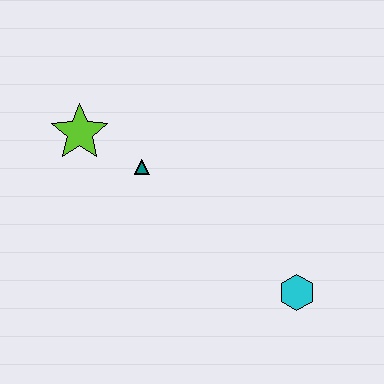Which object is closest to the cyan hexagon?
The teal triangle is closest to the cyan hexagon.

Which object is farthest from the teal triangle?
The cyan hexagon is farthest from the teal triangle.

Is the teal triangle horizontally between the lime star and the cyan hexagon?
Yes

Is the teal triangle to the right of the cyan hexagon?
No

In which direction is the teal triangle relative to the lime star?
The teal triangle is to the right of the lime star.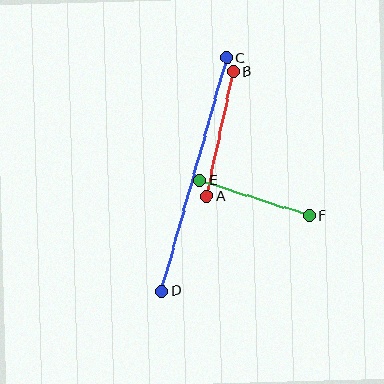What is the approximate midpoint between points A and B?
The midpoint is at approximately (220, 134) pixels.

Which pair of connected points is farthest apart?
Points C and D are farthest apart.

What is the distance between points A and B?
The distance is approximately 128 pixels.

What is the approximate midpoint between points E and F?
The midpoint is at approximately (254, 198) pixels.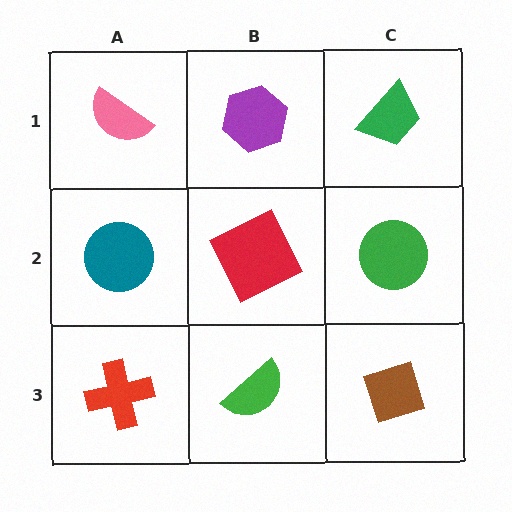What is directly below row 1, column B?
A red square.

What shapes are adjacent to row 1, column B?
A red square (row 2, column B), a pink semicircle (row 1, column A), a green trapezoid (row 1, column C).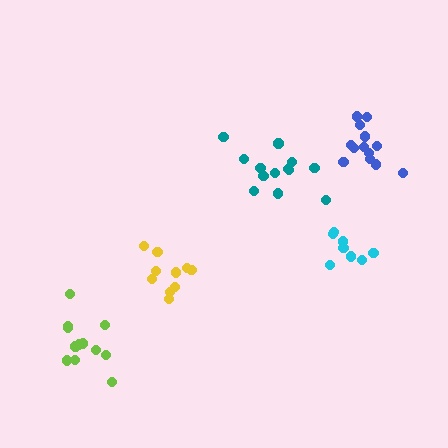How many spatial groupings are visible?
There are 5 spatial groupings.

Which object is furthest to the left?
The lime cluster is leftmost.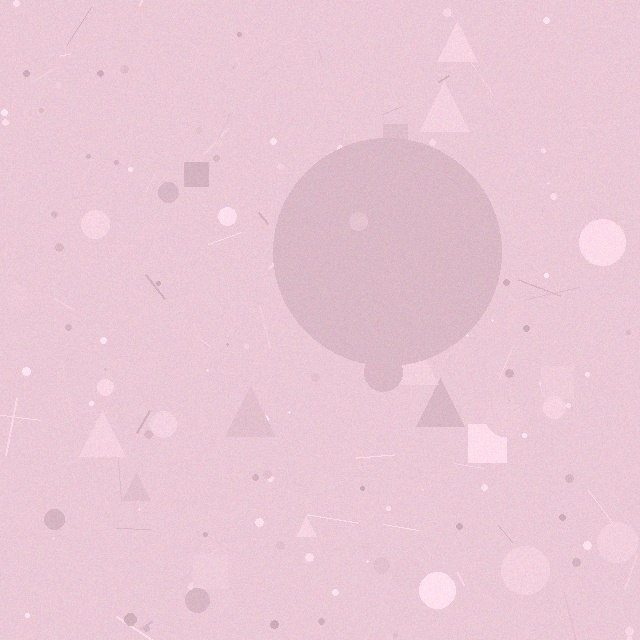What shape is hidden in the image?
A circle is hidden in the image.